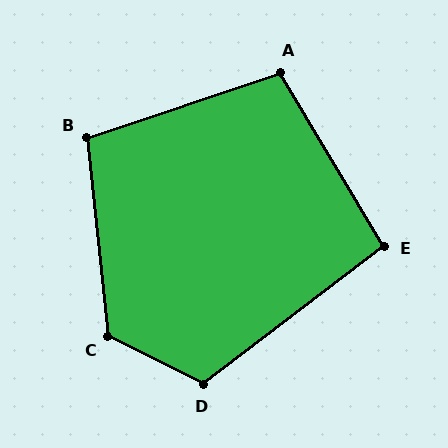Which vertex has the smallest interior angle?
E, at approximately 97 degrees.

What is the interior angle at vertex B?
Approximately 103 degrees (obtuse).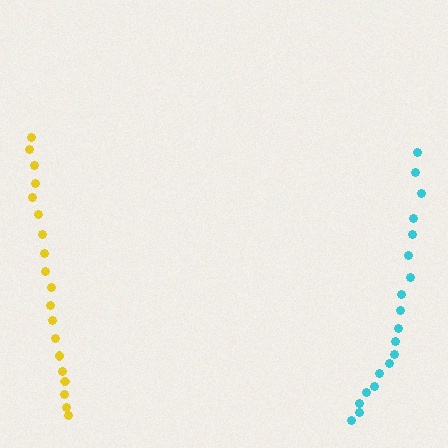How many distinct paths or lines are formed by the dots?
There are 2 distinct paths.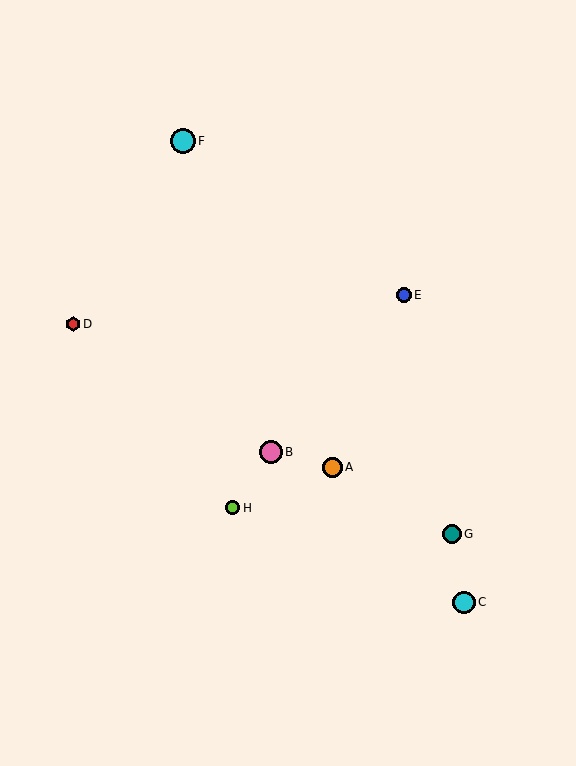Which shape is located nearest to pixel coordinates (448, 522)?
The teal circle (labeled G) at (452, 534) is nearest to that location.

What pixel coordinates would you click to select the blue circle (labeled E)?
Click at (404, 295) to select the blue circle E.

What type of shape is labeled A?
Shape A is an orange circle.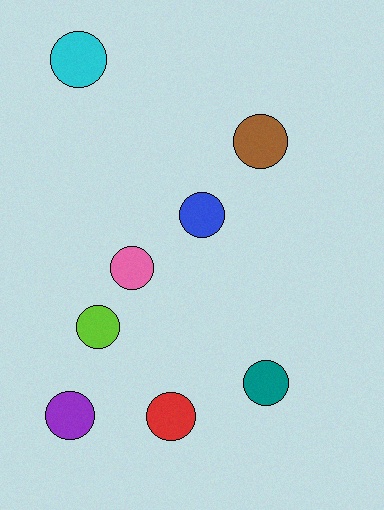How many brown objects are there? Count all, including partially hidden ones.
There is 1 brown object.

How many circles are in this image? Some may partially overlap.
There are 8 circles.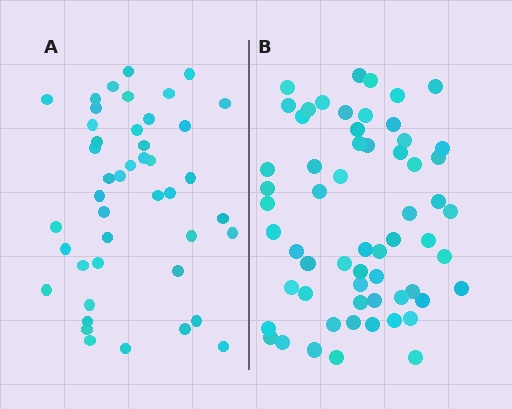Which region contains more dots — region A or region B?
Region B (the right region) has more dots.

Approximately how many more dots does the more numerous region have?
Region B has approximately 15 more dots than region A.